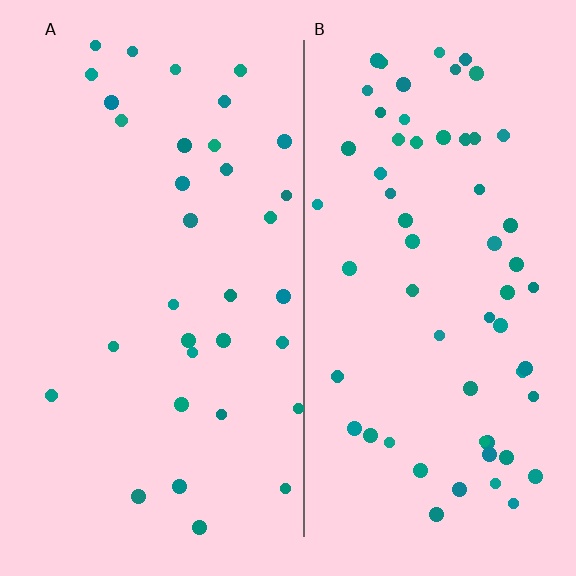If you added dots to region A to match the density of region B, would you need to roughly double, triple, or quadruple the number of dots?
Approximately double.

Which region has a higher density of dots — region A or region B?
B (the right).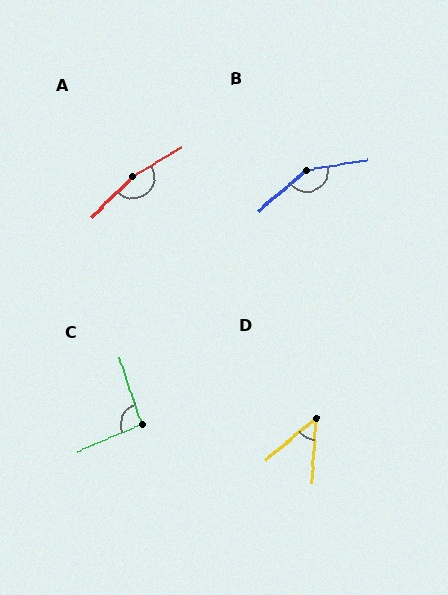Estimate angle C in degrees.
Approximately 95 degrees.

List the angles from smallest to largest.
D (47°), C (95°), B (150°), A (167°).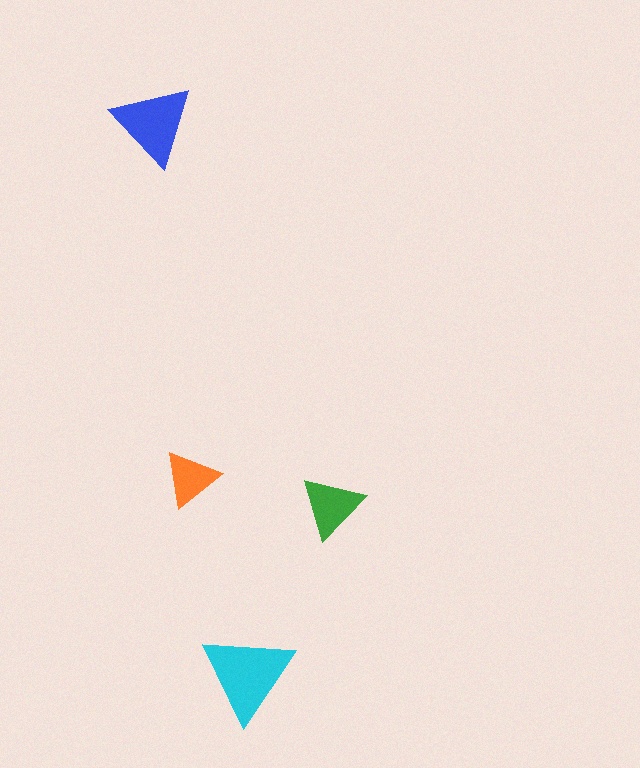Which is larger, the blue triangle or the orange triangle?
The blue one.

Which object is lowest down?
The cyan triangle is bottommost.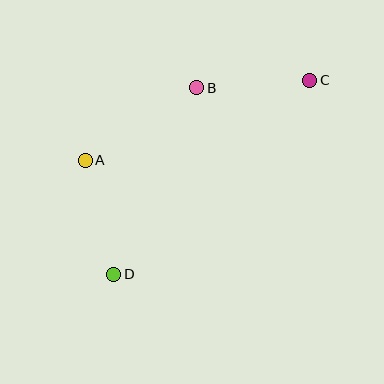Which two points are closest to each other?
Points B and C are closest to each other.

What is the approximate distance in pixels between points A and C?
The distance between A and C is approximately 238 pixels.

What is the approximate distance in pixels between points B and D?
The distance between B and D is approximately 204 pixels.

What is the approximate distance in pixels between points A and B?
The distance between A and B is approximately 133 pixels.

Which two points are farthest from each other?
Points C and D are farthest from each other.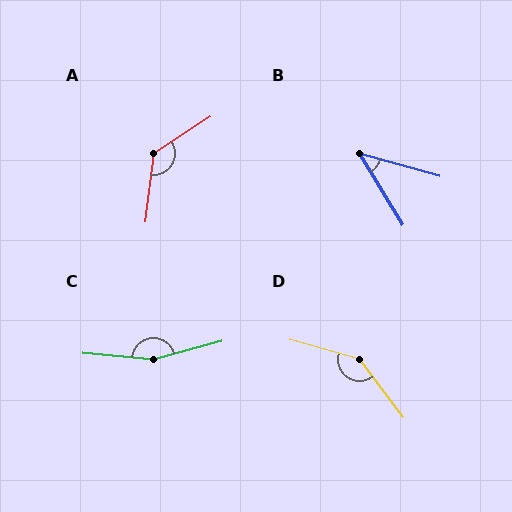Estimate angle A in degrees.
Approximately 130 degrees.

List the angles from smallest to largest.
B (43°), A (130°), D (142°), C (160°).